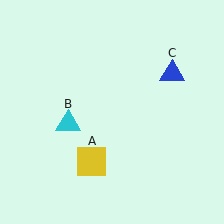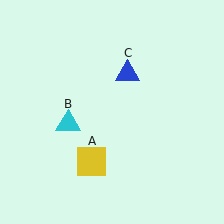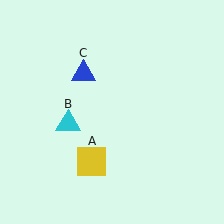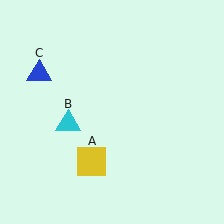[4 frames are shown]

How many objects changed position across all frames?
1 object changed position: blue triangle (object C).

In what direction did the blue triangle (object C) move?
The blue triangle (object C) moved left.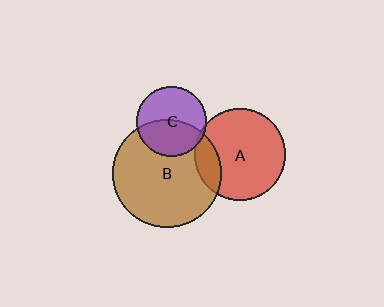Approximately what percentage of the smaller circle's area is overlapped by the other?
Approximately 15%.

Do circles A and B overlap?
Yes.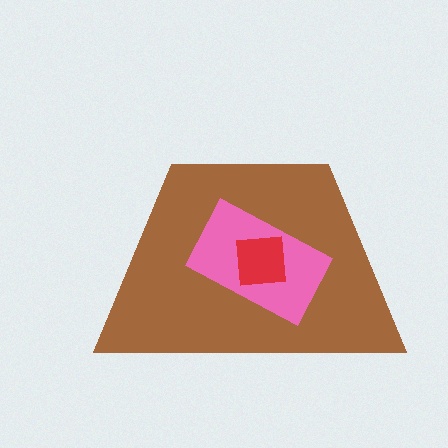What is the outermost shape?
The brown trapezoid.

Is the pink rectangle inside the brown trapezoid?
Yes.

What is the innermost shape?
The red square.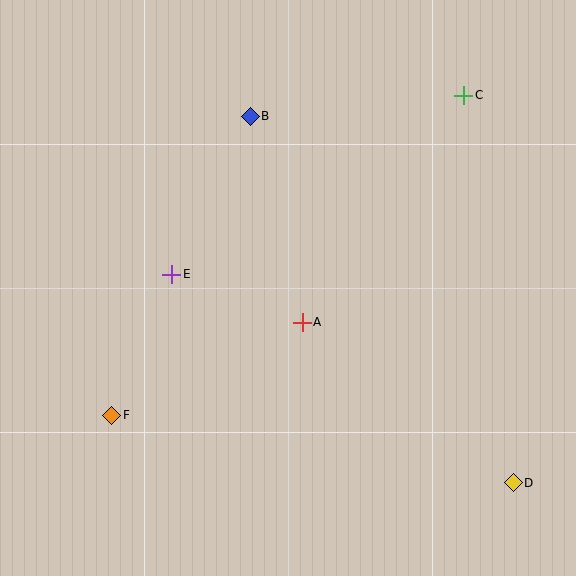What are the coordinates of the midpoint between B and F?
The midpoint between B and F is at (181, 266).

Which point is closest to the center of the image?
Point A at (302, 322) is closest to the center.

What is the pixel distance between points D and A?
The distance between D and A is 265 pixels.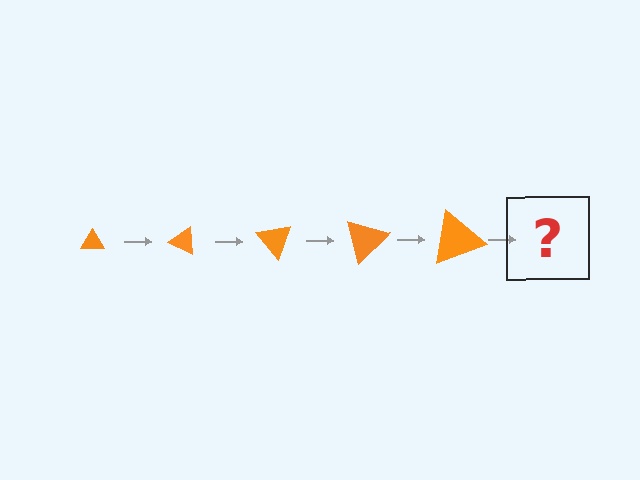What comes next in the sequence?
The next element should be a triangle, larger than the previous one and rotated 125 degrees from the start.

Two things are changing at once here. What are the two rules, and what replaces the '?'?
The two rules are that the triangle grows larger each step and it rotates 25 degrees each step. The '?' should be a triangle, larger than the previous one and rotated 125 degrees from the start.